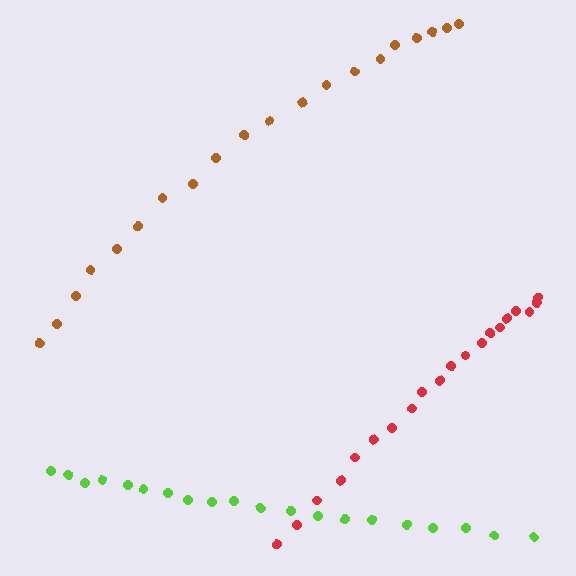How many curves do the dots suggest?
There are 3 distinct paths.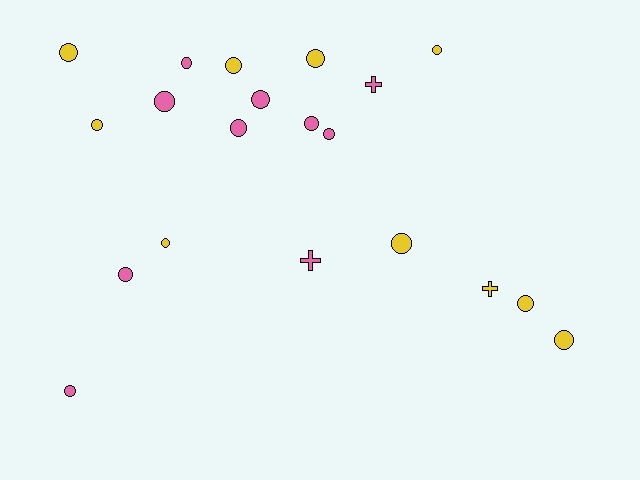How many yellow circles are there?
There are 9 yellow circles.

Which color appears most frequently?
Yellow, with 10 objects.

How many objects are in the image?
There are 20 objects.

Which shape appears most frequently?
Circle, with 17 objects.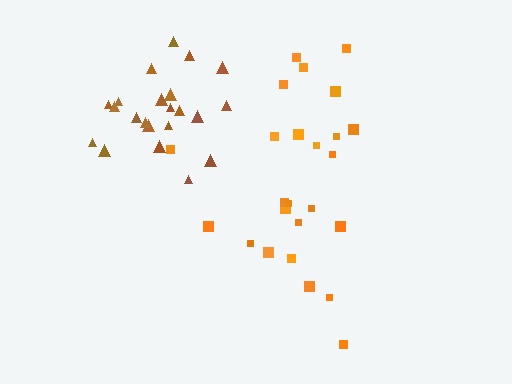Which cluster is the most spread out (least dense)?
Orange.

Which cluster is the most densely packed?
Brown.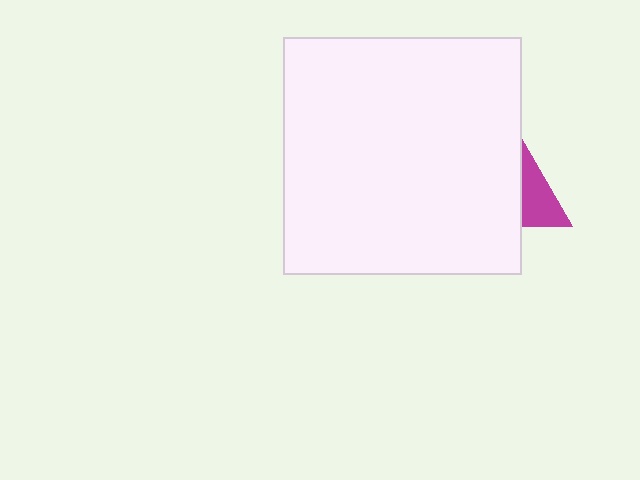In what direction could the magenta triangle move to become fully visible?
The magenta triangle could move right. That would shift it out from behind the white square entirely.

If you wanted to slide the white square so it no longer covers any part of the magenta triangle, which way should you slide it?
Slide it left — that is the most direct way to separate the two shapes.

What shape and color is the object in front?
The object in front is a white square.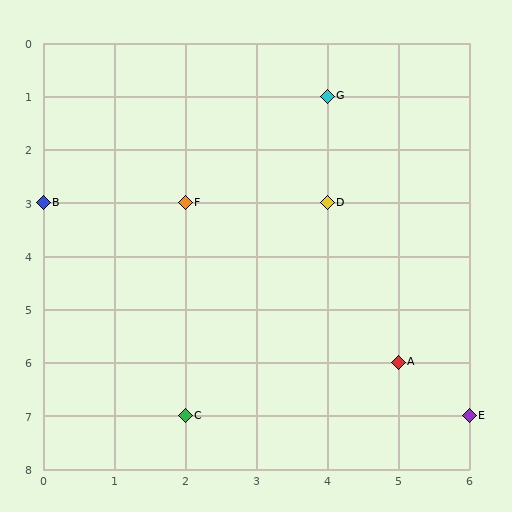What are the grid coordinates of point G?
Point G is at grid coordinates (4, 1).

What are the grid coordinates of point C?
Point C is at grid coordinates (2, 7).